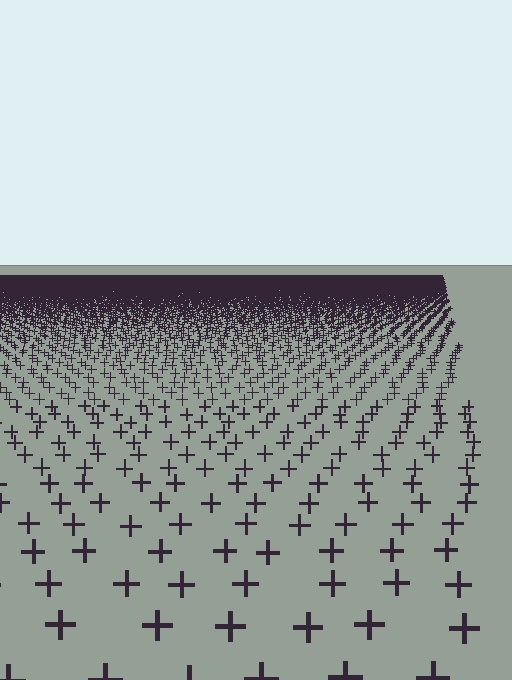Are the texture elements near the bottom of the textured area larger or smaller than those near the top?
Larger. Near the bottom, elements are closer to the viewer and appear at a bigger on-screen size.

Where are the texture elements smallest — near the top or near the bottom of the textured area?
Near the top.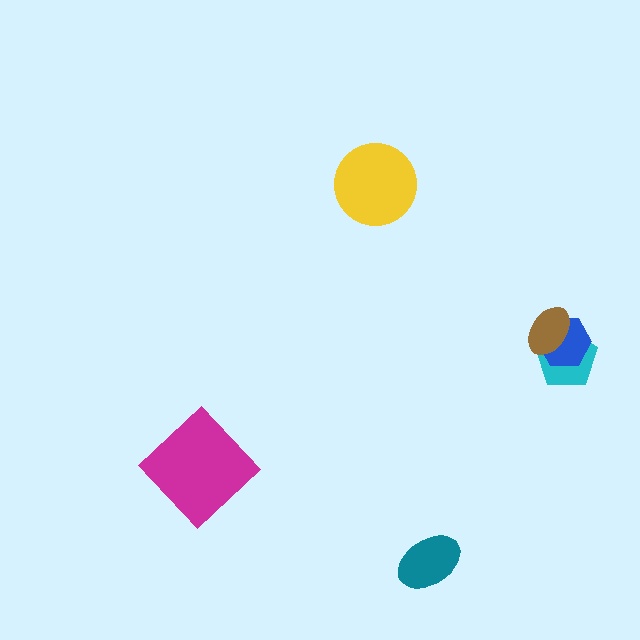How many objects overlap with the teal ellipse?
0 objects overlap with the teal ellipse.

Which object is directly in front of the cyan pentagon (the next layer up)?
The blue hexagon is directly in front of the cyan pentagon.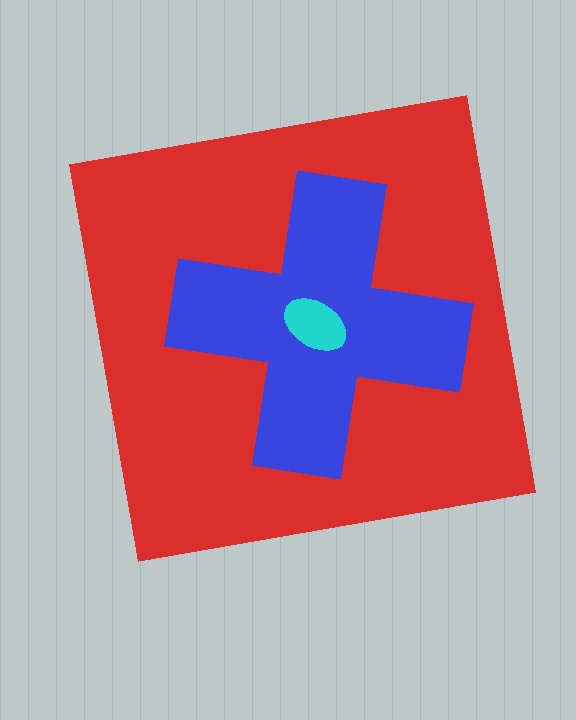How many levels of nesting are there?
3.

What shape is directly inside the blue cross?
The cyan ellipse.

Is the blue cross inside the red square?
Yes.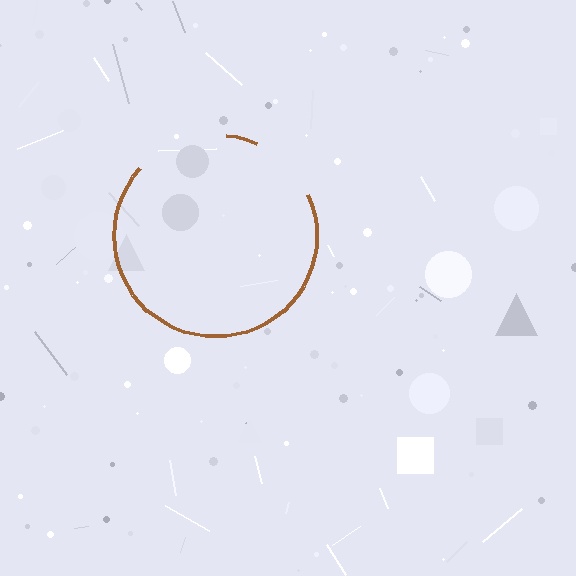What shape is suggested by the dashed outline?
The dashed outline suggests a circle.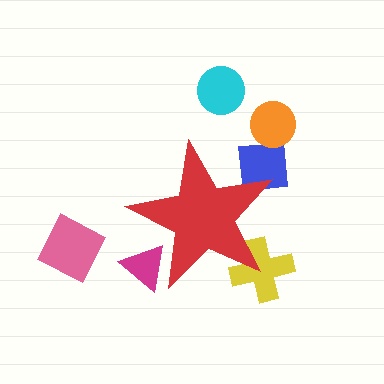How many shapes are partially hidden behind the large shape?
3 shapes are partially hidden.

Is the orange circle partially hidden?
No, the orange circle is fully visible.